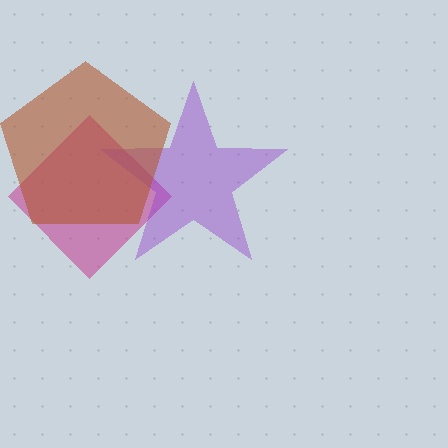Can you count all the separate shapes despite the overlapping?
Yes, there are 3 separate shapes.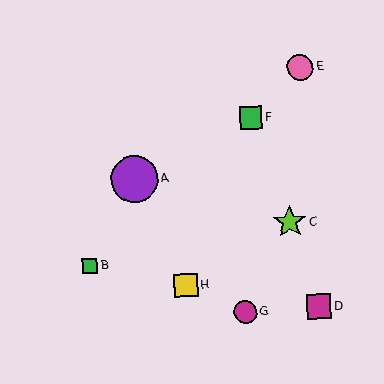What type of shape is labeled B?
Shape B is a green square.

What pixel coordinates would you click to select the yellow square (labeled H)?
Click at (186, 285) to select the yellow square H.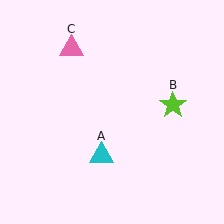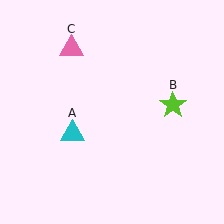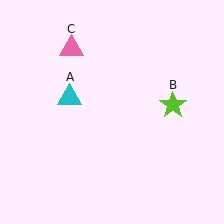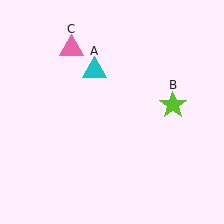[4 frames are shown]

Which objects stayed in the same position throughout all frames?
Lime star (object B) and pink triangle (object C) remained stationary.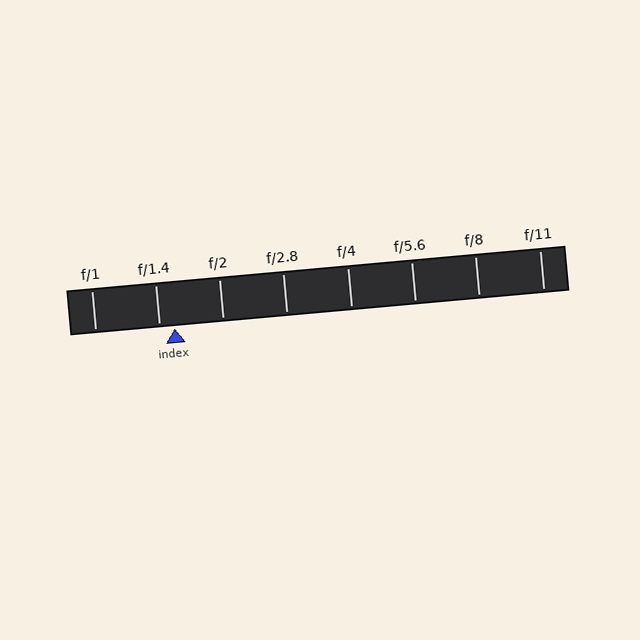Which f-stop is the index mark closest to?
The index mark is closest to f/1.4.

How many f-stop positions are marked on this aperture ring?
There are 8 f-stop positions marked.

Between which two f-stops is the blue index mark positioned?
The index mark is between f/1.4 and f/2.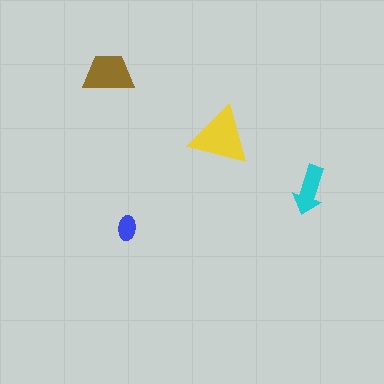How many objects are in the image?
There are 4 objects in the image.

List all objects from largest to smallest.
The yellow triangle, the brown trapezoid, the cyan arrow, the blue ellipse.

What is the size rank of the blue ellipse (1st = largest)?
4th.